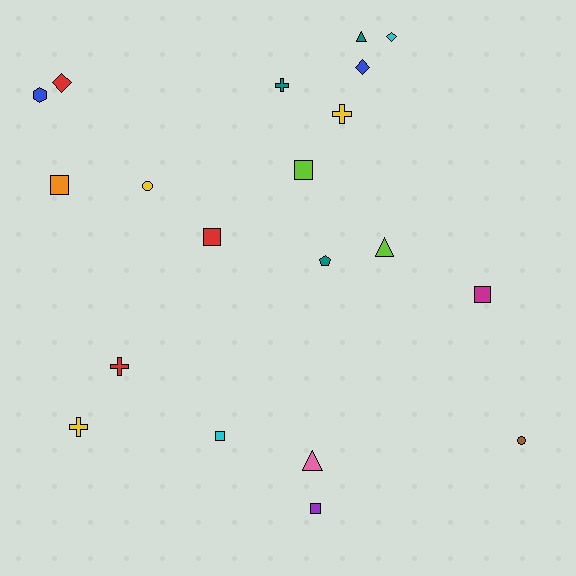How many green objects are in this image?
There are no green objects.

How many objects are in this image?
There are 20 objects.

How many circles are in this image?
There are 2 circles.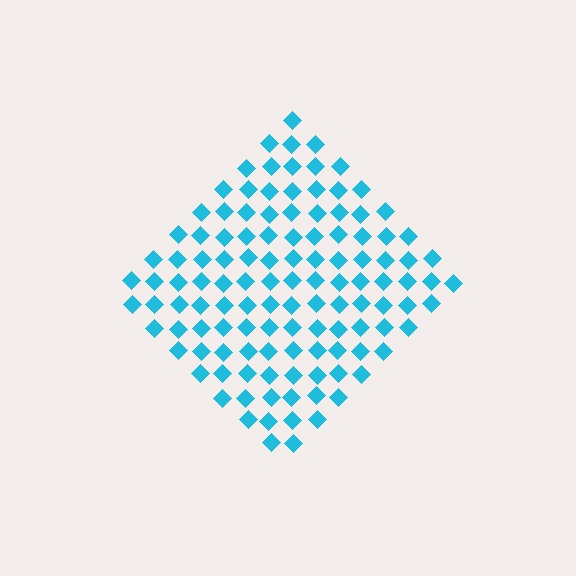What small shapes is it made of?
It is made of small diamonds.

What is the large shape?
The large shape is a diamond.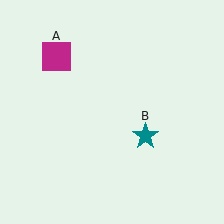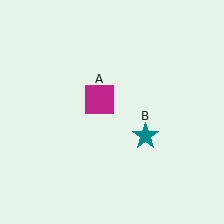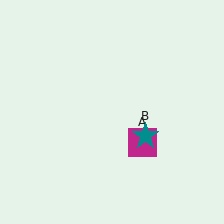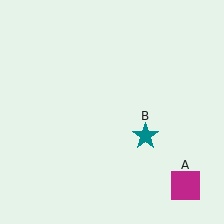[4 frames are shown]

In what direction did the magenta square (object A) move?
The magenta square (object A) moved down and to the right.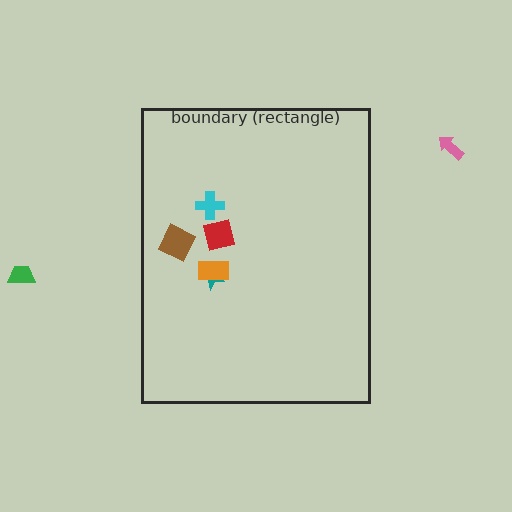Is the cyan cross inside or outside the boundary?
Inside.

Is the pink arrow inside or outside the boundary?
Outside.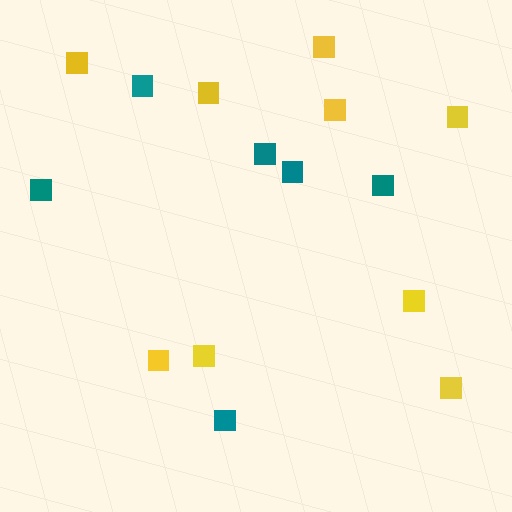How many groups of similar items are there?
There are 2 groups: one group of yellow squares (9) and one group of teal squares (6).